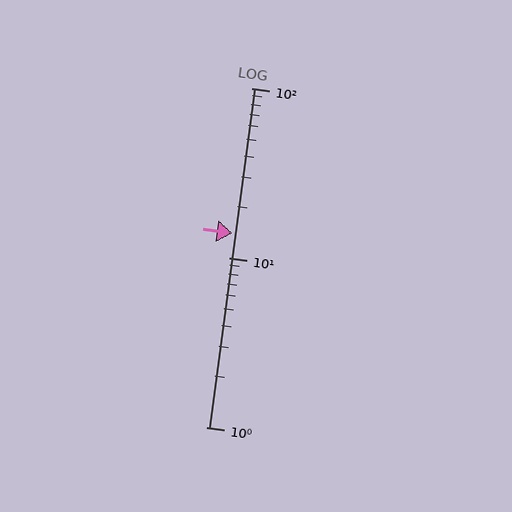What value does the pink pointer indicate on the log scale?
The pointer indicates approximately 14.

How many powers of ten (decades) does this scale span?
The scale spans 2 decades, from 1 to 100.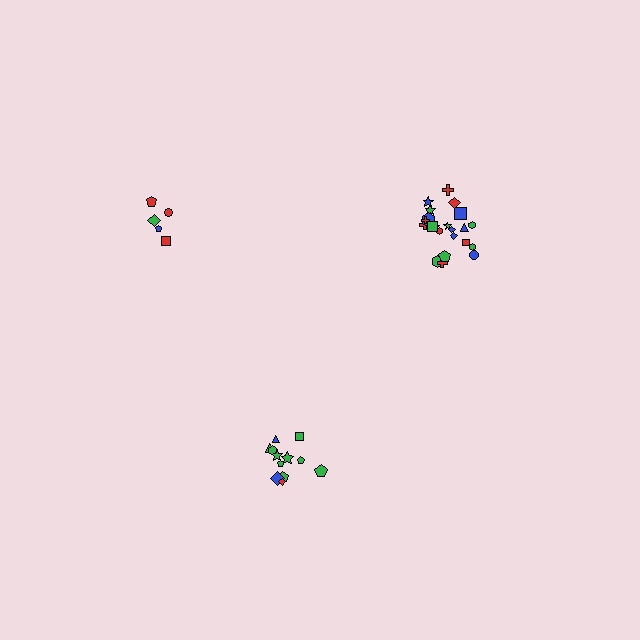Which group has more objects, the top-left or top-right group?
The top-right group.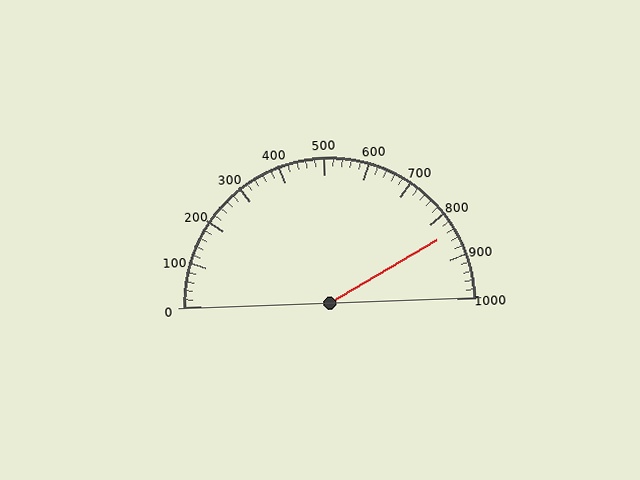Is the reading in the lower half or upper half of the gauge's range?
The reading is in the upper half of the range (0 to 1000).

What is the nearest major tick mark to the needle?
The nearest major tick mark is 800.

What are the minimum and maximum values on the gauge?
The gauge ranges from 0 to 1000.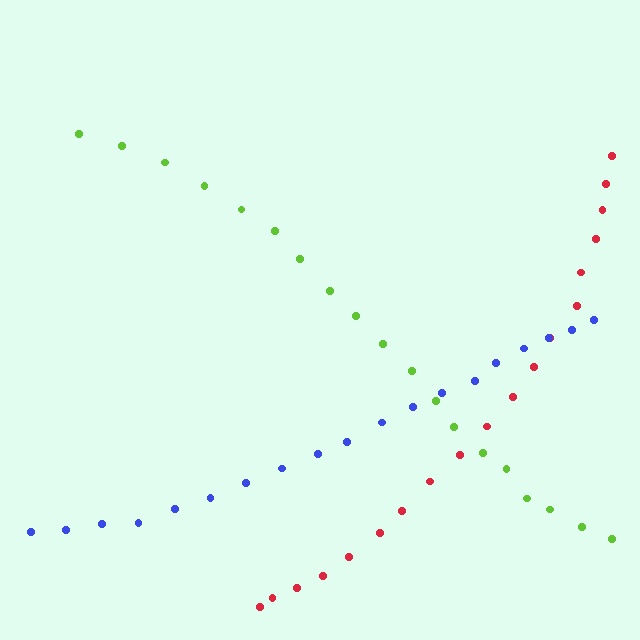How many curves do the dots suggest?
There are 3 distinct paths.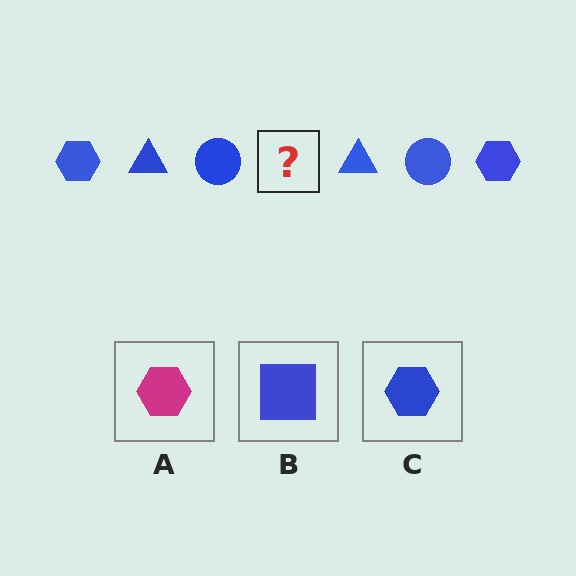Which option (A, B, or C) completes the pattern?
C.